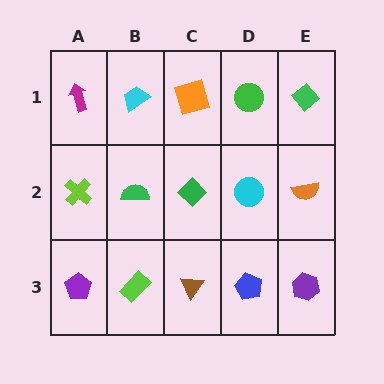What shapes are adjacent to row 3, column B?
A green semicircle (row 2, column B), a purple pentagon (row 3, column A), a brown triangle (row 3, column C).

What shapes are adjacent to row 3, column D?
A cyan circle (row 2, column D), a brown triangle (row 3, column C), a purple hexagon (row 3, column E).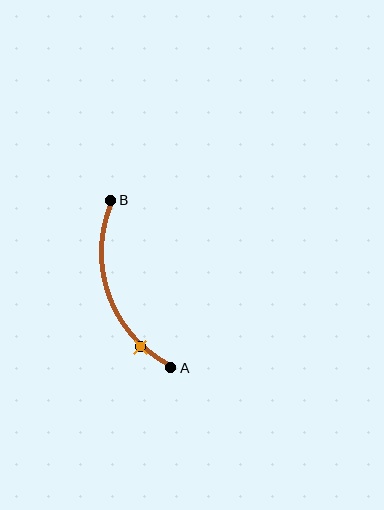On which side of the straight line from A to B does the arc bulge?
The arc bulges to the left of the straight line connecting A and B.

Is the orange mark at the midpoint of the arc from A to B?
No. The orange mark lies on the arc but is closer to endpoint A. The arc midpoint would be at the point on the curve equidistant along the arc from both A and B.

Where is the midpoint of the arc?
The arc midpoint is the point on the curve farthest from the straight line joining A and B. It sits to the left of that line.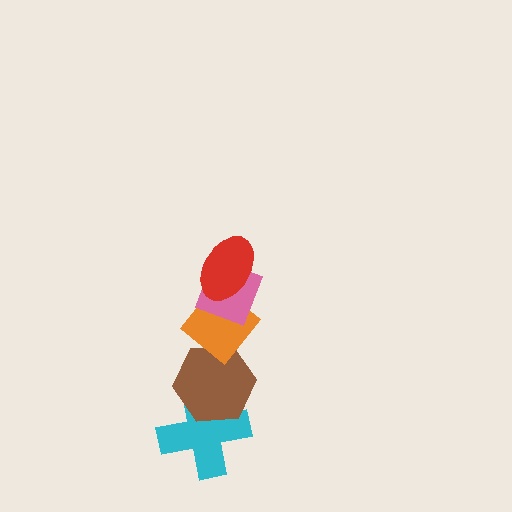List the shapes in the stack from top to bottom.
From top to bottom: the red ellipse, the pink diamond, the orange diamond, the brown hexagon, the cyan cross.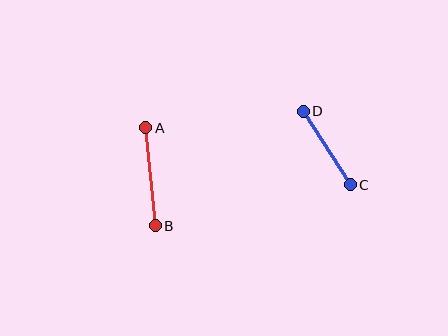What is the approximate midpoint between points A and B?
The midpoint is at approximately (151, 177) pixels.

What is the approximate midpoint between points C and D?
The midpoint is at approximately (327, 148) pixels.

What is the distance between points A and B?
The distance is approximately 98 pixels.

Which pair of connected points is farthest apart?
Points A and B are farthest apart.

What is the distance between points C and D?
The distance is approximately 87 pixels.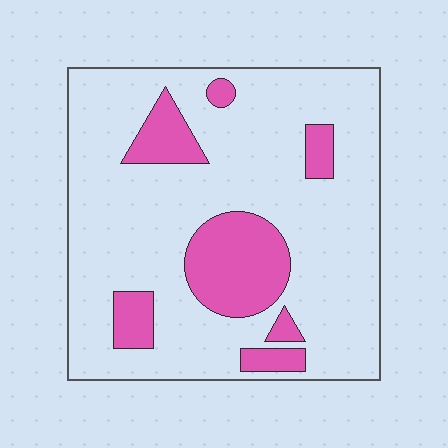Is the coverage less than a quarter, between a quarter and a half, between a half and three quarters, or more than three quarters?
Less than a quarter.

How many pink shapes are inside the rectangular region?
7.